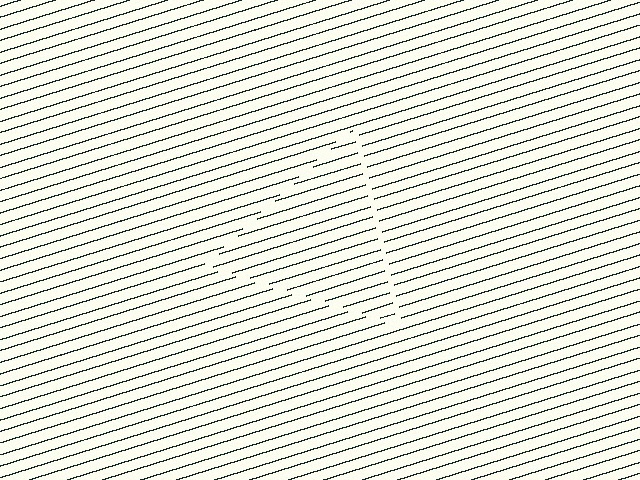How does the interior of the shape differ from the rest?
The interior of the shape contains the same grating, shifted by half a period — the contour is defined by the phase discontinuity where line-ends from the inner and outer gratings abut.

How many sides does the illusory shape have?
3 sides — the line-ends trace a triangle.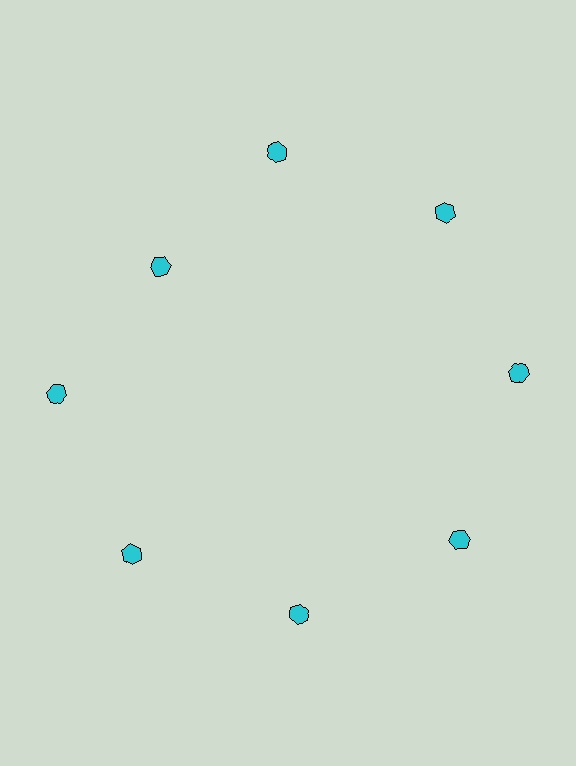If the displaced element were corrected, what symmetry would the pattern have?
It would have 8-fold rotational symmetry — the pattern would map onto itself every 45 degrees.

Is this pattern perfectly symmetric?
No. The 8 cyan hexagons are arranged in a ring, but one element near the 10 o'clock position is pulled inward toward the center, breaking the 8-fold rotational symmetry.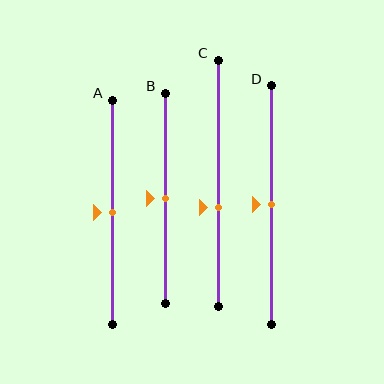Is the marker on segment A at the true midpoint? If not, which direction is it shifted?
Yes, the marker on segment A is at the true midpoint.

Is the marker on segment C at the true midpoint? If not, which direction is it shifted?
No, the marker on segment C is shifted downward by about 10% of the segment length.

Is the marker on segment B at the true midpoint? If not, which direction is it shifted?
Yes, the marker on segment B is at the true midpoint.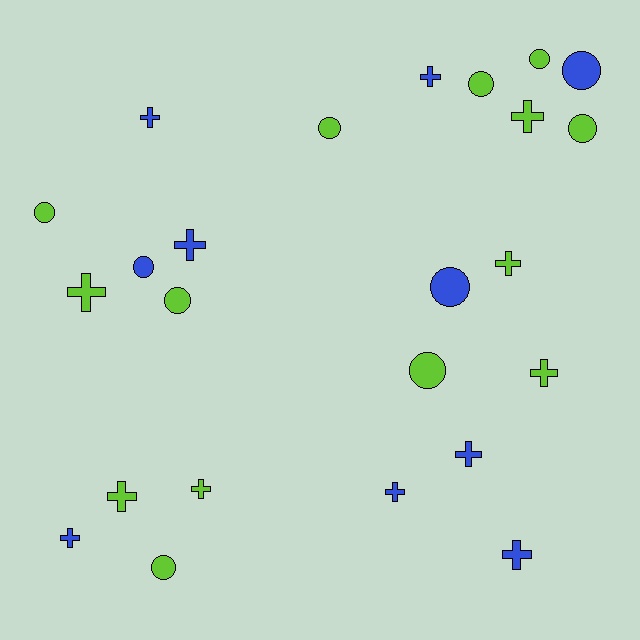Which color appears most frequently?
Lime, with 14 objects.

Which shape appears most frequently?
Cross, with 13 objects.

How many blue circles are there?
There are 3 blue circles.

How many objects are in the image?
There are 24 objects.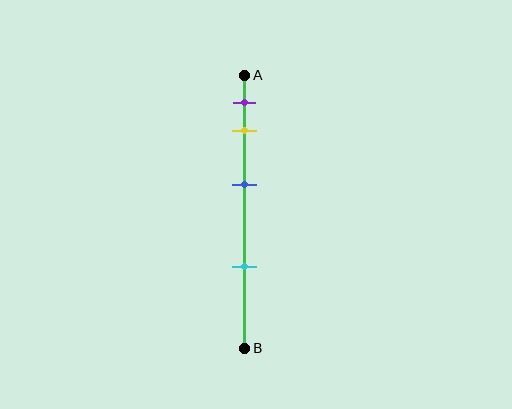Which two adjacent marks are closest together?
The purple and yellow marks are the closest adjacent pair.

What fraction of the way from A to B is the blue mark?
The blue mark is approximately 40% (0.4) of the way from A to B.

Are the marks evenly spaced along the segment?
No, the marks are not evenly spaced.